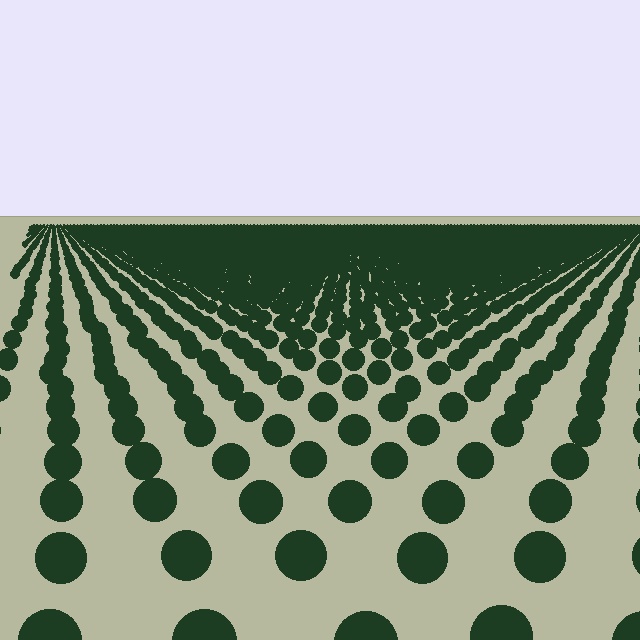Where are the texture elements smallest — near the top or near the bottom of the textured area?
Near the top.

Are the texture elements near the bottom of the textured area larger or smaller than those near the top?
Larger. Near the bottom, elements are closer to the viewer and appear at a bigger on-screen size.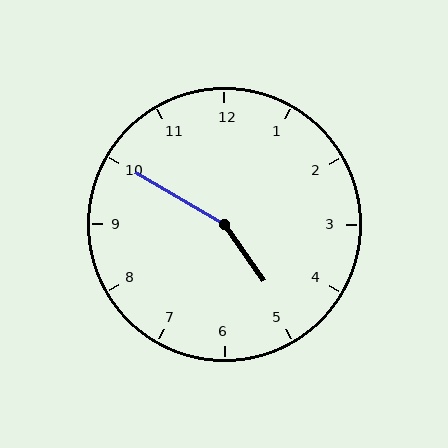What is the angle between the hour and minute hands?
Approximately 155 degrees.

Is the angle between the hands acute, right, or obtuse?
It is obtuse.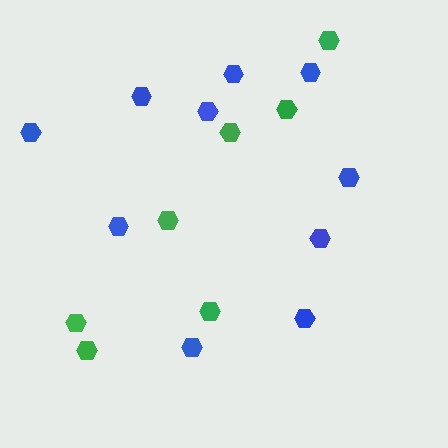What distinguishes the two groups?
There are 2 groups: one group of blue hexagons (10) and one group of green hexagons (7).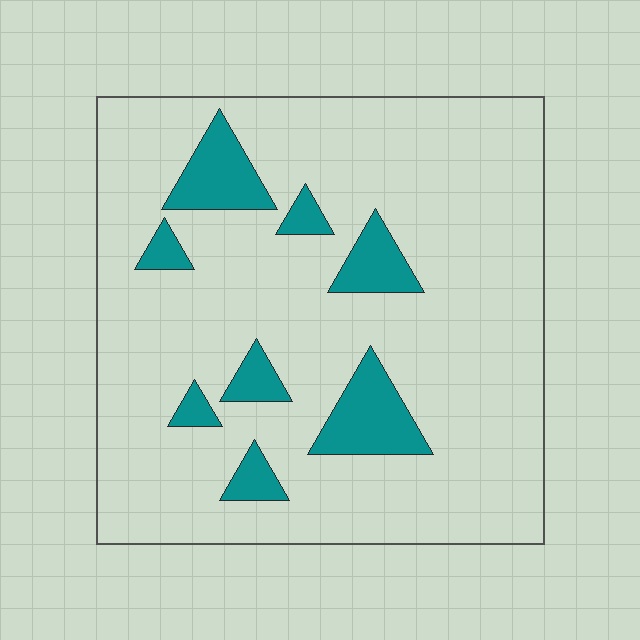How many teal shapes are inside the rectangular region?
8.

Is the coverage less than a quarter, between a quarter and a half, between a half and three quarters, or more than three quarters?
Less than a quarter.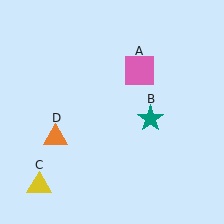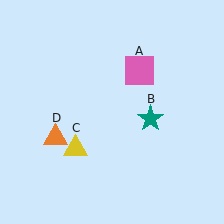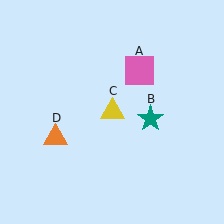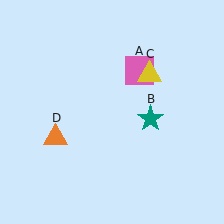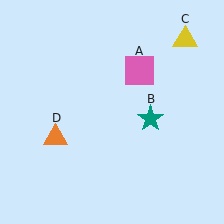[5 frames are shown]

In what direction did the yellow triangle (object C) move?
The yellow triangle (object C) moved up and to the right.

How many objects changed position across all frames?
1 object changed position: yellow triangle (object C).